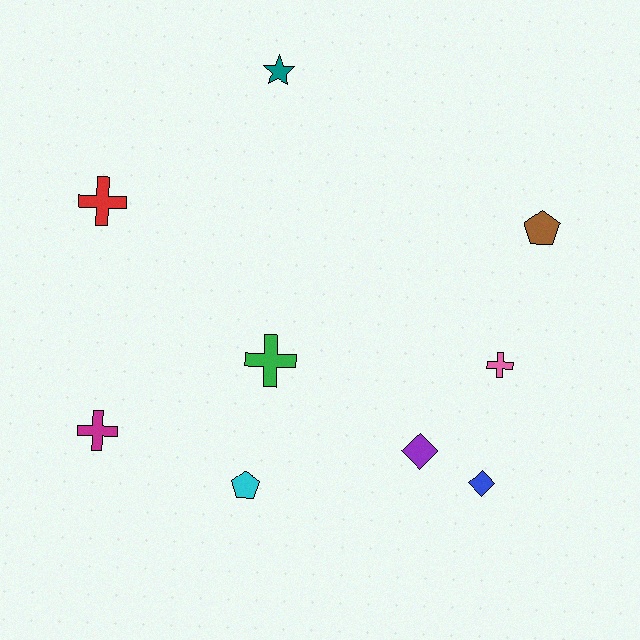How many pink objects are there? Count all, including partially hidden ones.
There is 1 pink object.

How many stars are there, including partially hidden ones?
There is 1 star.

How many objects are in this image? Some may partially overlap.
There are 9 objects.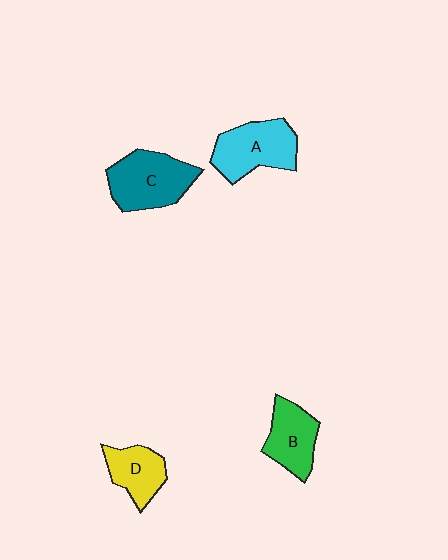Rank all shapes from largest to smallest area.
From largest to smallest: C (teal), A (cyan), B (green), D (yellow).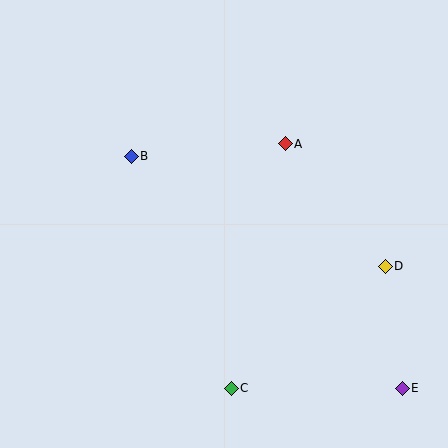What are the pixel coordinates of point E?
Point E is at (402, 388).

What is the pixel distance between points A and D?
The distance between A and D is 158 pixels.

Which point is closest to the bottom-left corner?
Point C is closest to the bottom-left corner.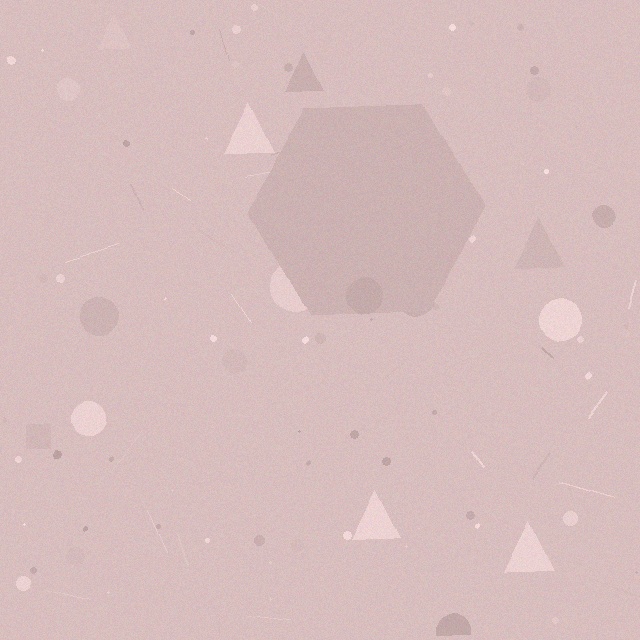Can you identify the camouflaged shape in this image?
The camouflaged shape is a hexagon.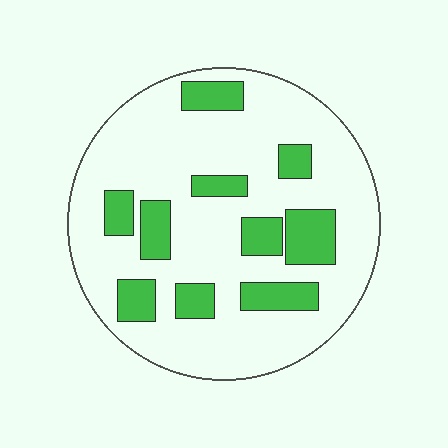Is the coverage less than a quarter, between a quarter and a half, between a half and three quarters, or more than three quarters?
Less than a quarter.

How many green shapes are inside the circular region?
10.